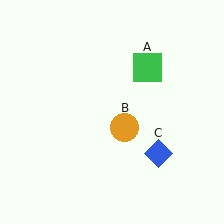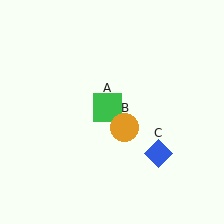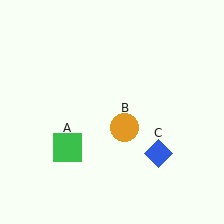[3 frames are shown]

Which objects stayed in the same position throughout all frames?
Orange circle (object B) and blue diamond (object C) remained stationary.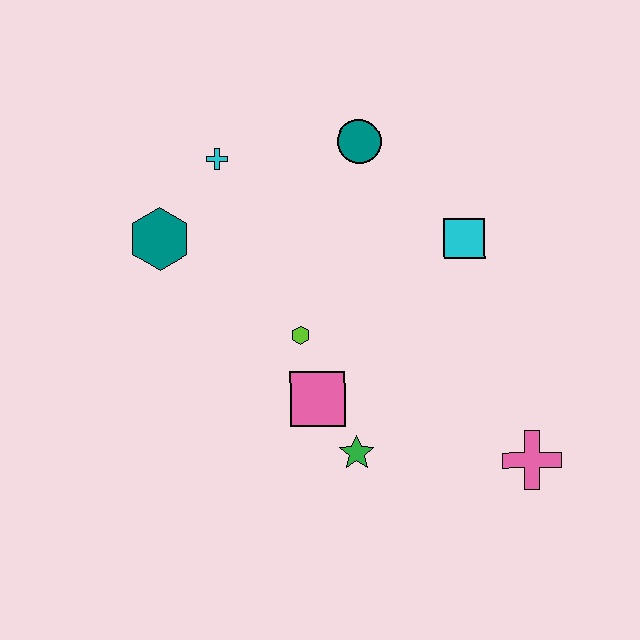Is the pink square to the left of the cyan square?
Yes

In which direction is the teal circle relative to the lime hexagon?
The teal circle is above the lime hexagon.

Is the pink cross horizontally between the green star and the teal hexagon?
No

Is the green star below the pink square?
Yes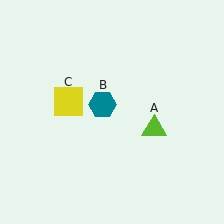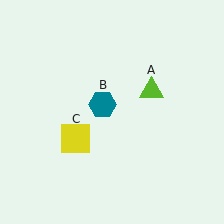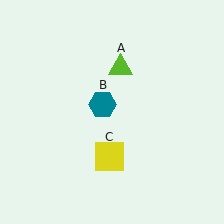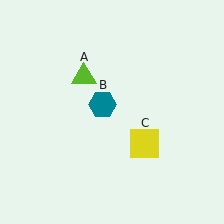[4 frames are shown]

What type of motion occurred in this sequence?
The lime triangle (object A), yellow square (object C) rotated counterclockwise around the center of the scene.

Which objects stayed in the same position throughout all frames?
Teal hexagon (object B) remained stationary.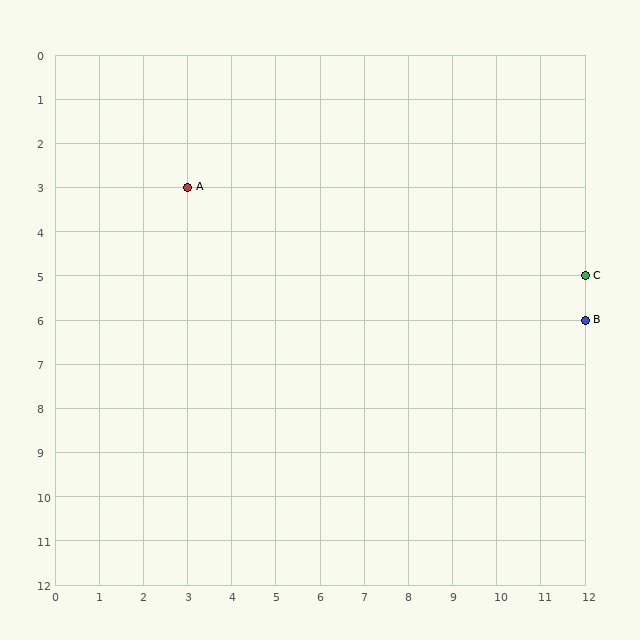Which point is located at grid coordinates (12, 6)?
Point B is at (12, 6).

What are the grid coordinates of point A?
Point A is at grid coordinates (3, 3).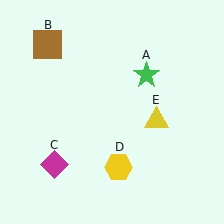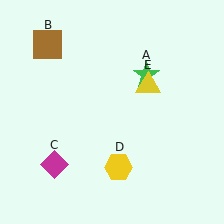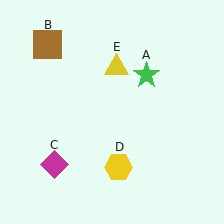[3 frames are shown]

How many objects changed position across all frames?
1 object changed position: yellow triangle (object E).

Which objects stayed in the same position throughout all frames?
Green star (object A) and brown square (object B) and magenta diamond (object C) and yellow hexagon (object D) remained stationary.